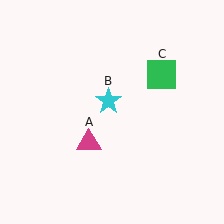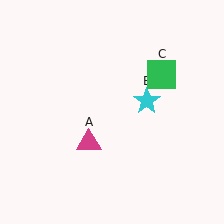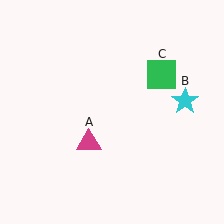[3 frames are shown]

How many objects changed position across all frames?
1 object changed position: cyan star (object B).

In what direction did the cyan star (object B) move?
The cyan star (object B) moved right.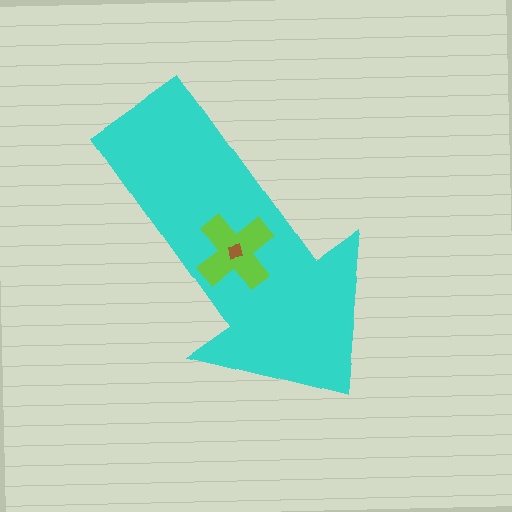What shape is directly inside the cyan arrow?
The lime cross.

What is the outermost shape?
The cyan arrow.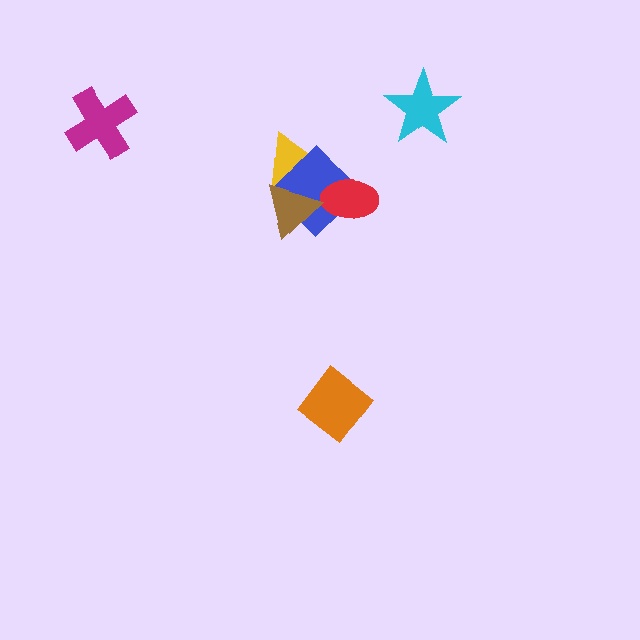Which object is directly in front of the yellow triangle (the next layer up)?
The blue diamond is directly in front of the yellow triangle.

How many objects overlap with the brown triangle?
2 objects overlap with the brown triangle.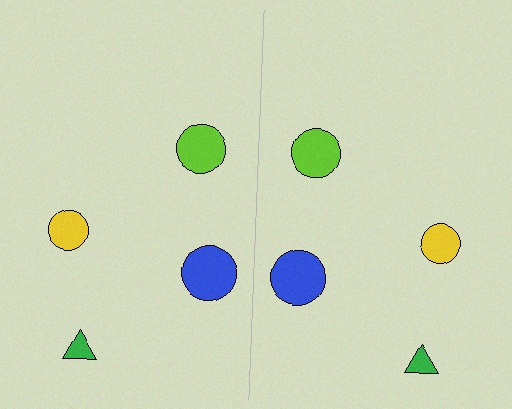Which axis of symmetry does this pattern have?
The pattern has a vertical axis of symmetry running through the center of the image.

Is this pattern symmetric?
Yes, this pattern has bilateral (reflection) symmetry.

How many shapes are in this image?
There are 8 shapes in this image.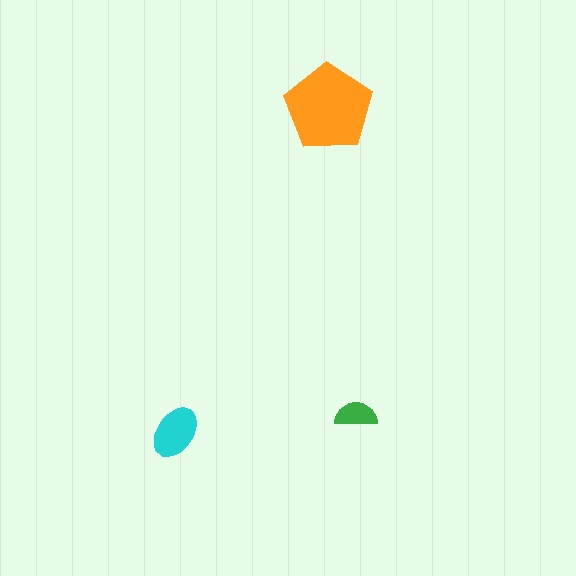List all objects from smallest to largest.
The green semicircle, the cyan ellipse, the orange pentagon.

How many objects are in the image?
There are 3 objects in the image.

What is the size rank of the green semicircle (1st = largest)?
3rd.